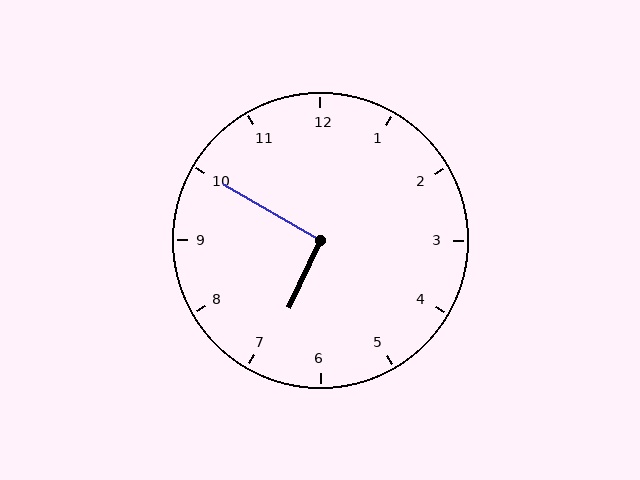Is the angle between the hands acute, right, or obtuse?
It is right.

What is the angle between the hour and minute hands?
Approximately 95 degrees.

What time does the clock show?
6:50.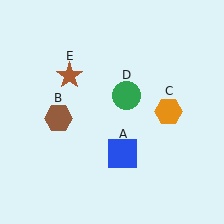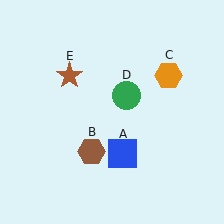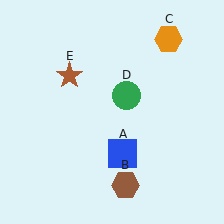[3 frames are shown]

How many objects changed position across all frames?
2 objects changed position: brown hexagon (object B), orange hexagon (object C).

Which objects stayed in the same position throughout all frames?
Blue square (object A) and green circle (object D) and brown star (object E) remained stationary.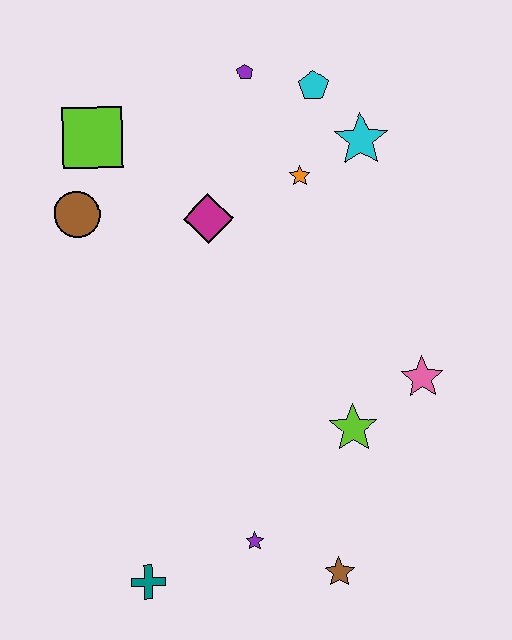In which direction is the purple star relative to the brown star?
The purple star is to the left of the brown star.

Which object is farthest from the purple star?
The purple pentagon is farthest from the purple star.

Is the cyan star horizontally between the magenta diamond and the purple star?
No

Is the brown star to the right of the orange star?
Yes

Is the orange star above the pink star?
Yes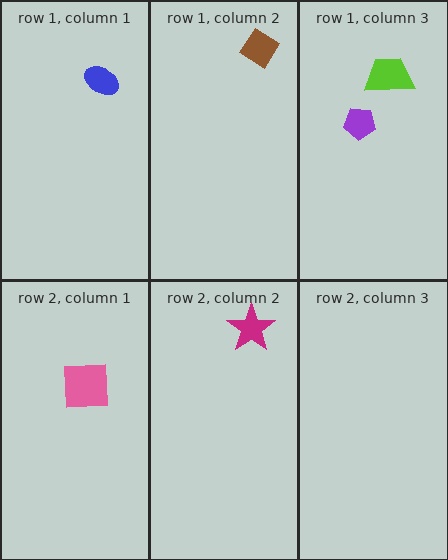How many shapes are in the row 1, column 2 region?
1.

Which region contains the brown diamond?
The row 1, column 2 region.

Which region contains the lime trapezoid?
The row 1, column 3 region.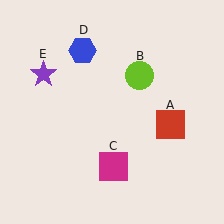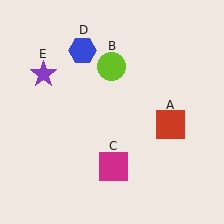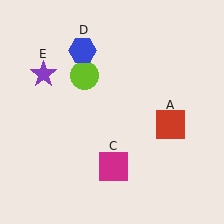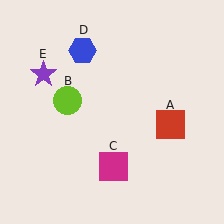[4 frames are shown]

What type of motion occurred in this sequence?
The lime circle (object B) rotated counterclockwise around the center of the scene.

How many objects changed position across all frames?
1 object changed position: lime circle (object B).